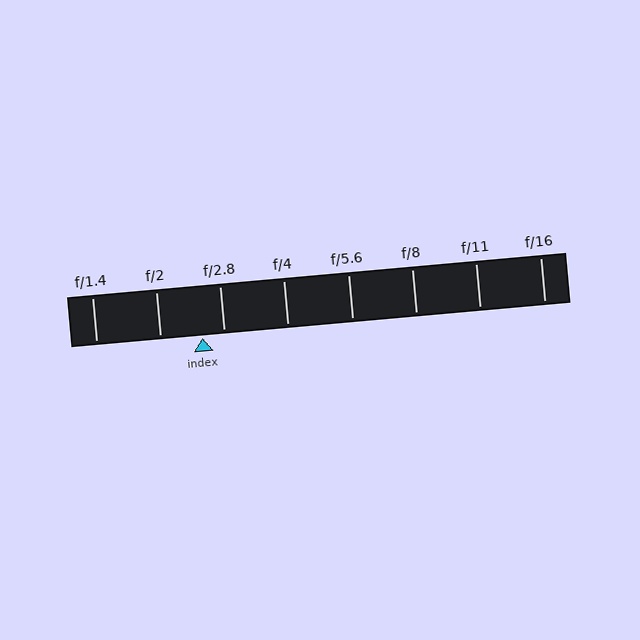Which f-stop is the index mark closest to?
The index mark is closest to f/2.8.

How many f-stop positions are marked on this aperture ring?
There are 8 f-stop positions marked.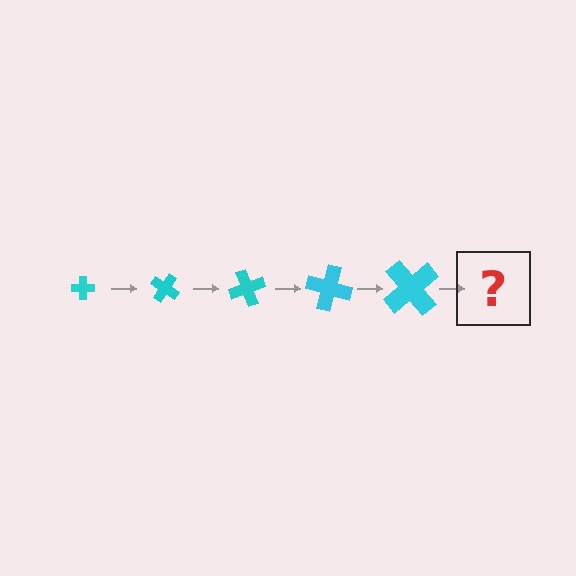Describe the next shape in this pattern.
It should be a cross, larger than the previous one and rotated 175 degrees from the start.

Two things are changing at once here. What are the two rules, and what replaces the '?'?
The two rules are that the cross grows larger each step and it rotates 35 degrees each step. The '?' should be a cross, larger than the previous one and rotated 175 degrees from the start.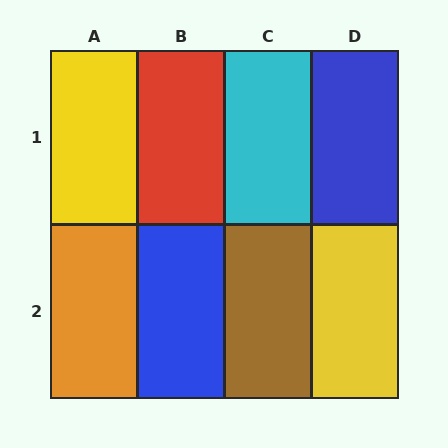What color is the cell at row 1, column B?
Red.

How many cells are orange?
1 cell is orange.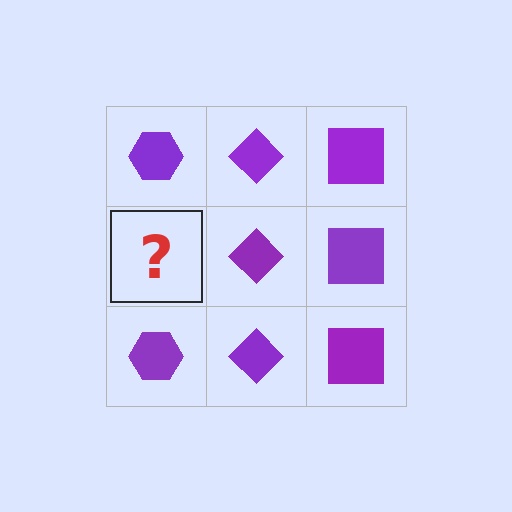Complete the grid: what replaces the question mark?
The question mark should be replaced with a purple hexagon.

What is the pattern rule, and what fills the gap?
The rule is that each column has a consistent shape. The gap should be filled with a purple hexagon.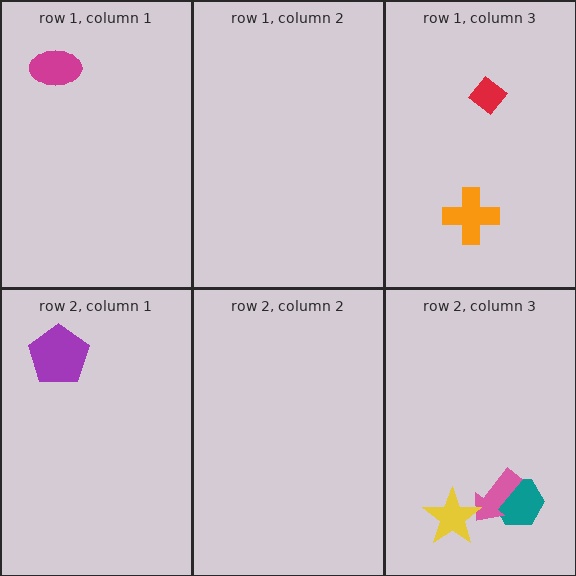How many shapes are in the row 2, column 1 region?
1.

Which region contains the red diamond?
The row 1, column 3 region.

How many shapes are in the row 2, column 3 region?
3.